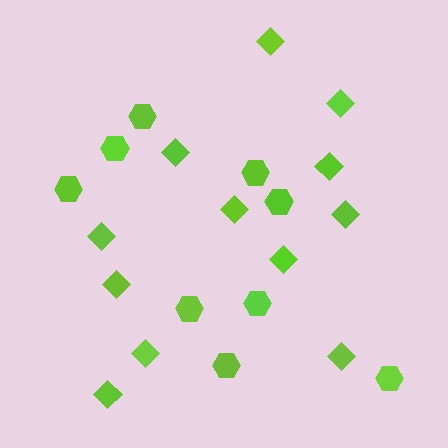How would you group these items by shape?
There are 2 groups: one group of hexagons (9) and one group of diamonds (12).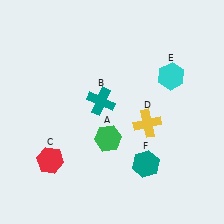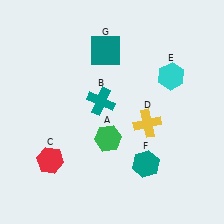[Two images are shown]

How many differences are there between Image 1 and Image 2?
There is 1 difference between the two images.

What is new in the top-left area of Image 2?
A teal square (G) was added in the top-left area of Image 2.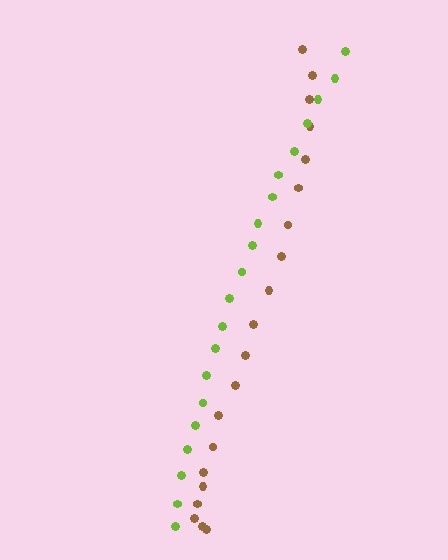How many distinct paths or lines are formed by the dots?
There are 2 distinct paths.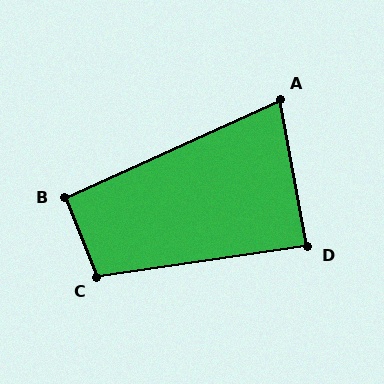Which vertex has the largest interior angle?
C, at approximately 104 degrees.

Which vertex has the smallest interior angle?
A, at approximately 76 degrees.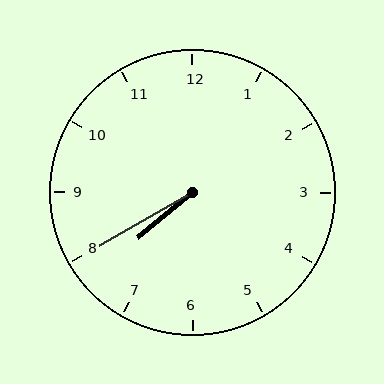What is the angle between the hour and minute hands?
Approximately 10 degrees.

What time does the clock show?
7:40.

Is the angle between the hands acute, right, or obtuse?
It is acute.